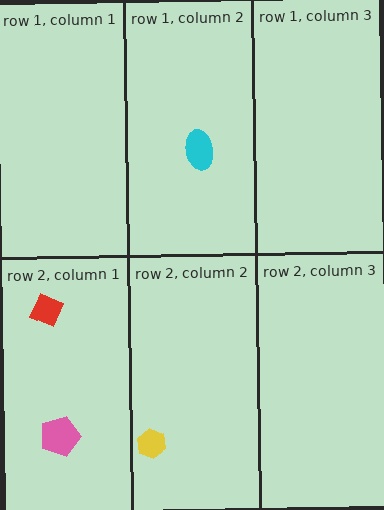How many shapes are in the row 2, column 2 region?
1.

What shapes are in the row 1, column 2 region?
The cyan ellipse.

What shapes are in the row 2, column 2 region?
The yellow hexagon.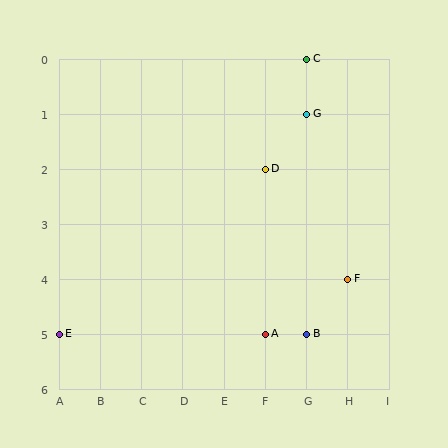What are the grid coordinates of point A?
Point A is at grid coordinates (F, 5).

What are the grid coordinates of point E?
Point E is at grid coordinates (A, 5).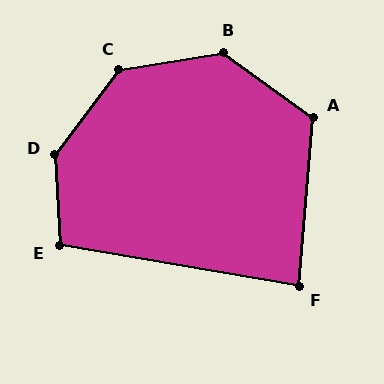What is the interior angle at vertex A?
Approximately 121 degrees (obtuse).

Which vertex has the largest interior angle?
D, at approximately 139 degrees.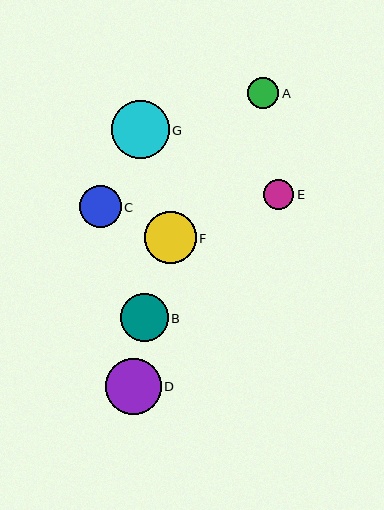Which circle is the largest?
Circle G is the largest with a size of approximately 58 pixels.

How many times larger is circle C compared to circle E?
Circle C is approximately 1.4 times the size of circle E.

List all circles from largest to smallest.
From largest to smallest: G, D, F, B, C, A, E.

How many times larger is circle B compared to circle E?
Circle B is approximately 1.6 times the size of circle E.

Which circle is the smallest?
Circle E is the smallest with a size of approximately 30 pixels.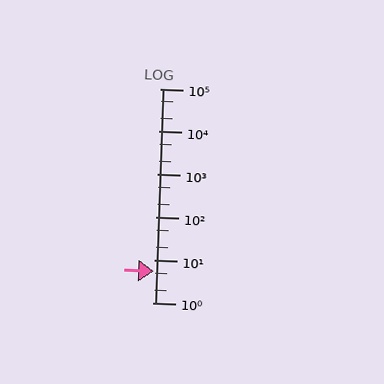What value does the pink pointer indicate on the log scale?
The pointer indicates approximately 5.4.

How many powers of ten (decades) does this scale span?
The scale spans 5 decades, from 1 to 100000.